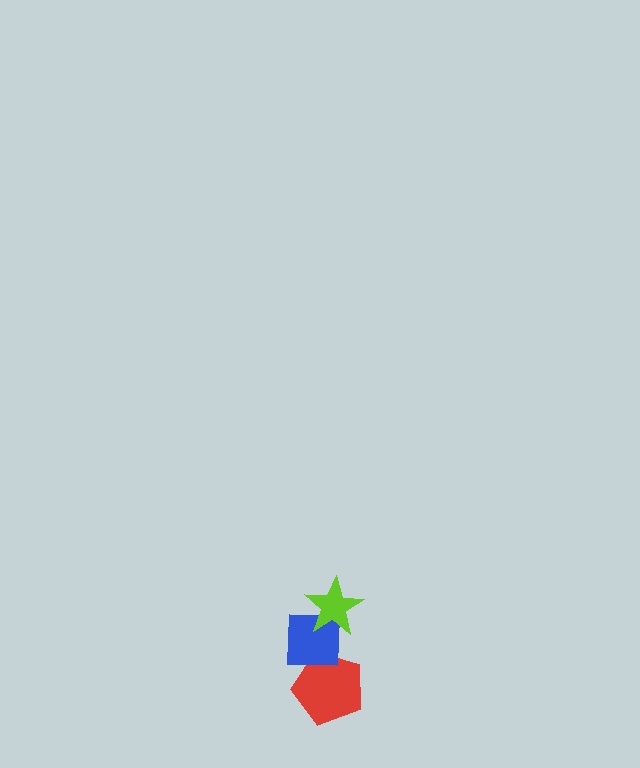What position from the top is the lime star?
The lime star is 1st from the top.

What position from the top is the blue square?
The blue square is 2nd from the top.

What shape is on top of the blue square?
The lime star is on top of the blue square.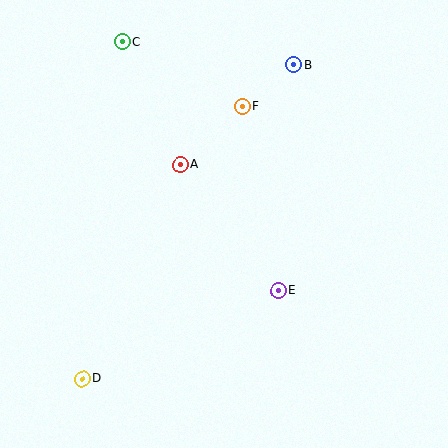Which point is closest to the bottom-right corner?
Point E is closest to the bottom-right corner.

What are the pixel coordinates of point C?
Point C is at (122, 42).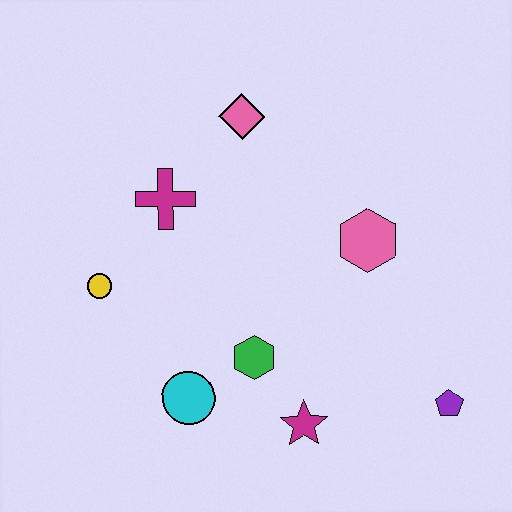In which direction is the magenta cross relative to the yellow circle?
The magenta cross is above the yellow circle.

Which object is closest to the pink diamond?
The magenta cross is closest to the pink diamond.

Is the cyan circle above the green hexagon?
No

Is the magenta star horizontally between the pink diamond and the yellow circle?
No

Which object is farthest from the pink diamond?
The purple pentagon is farthest from the pink diamond.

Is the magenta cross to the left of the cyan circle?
Yes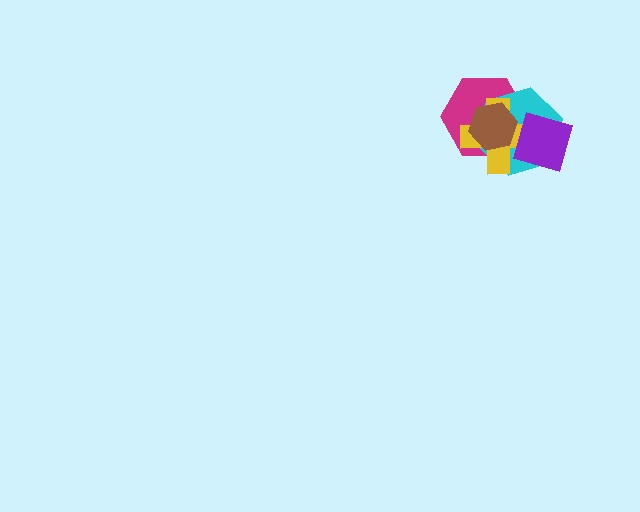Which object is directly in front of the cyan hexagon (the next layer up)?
The yellow cross is directly in front of the cyan hexagon.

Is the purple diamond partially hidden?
No, no other shape covers it.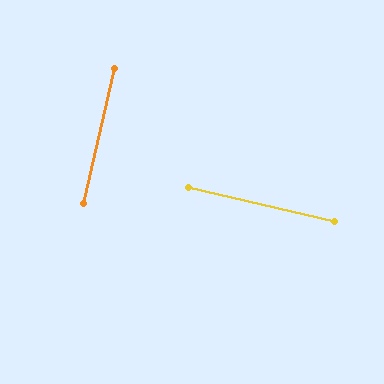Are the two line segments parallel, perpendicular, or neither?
Perpendicular — they meet at approximately 90°.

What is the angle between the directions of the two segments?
Approximately 90 degrees.